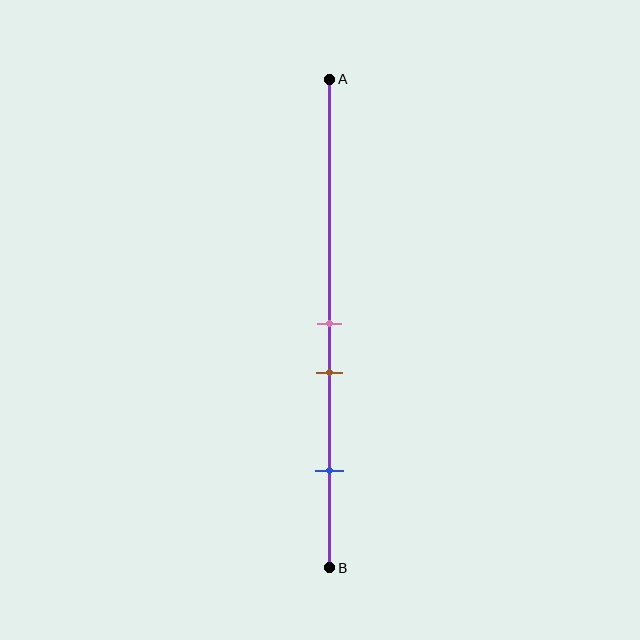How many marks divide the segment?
There are 3 marks dividing the segment.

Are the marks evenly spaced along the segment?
No, the marks are not evenly spaced.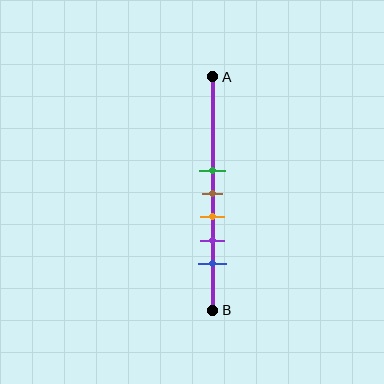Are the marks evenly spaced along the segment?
Yes, the marks are approximately evenly spaced.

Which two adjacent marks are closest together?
The green and brown marks are the closest adjacent pair.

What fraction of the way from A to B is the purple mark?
The purple mark is approximately 70% (0.7) of the way from A to B.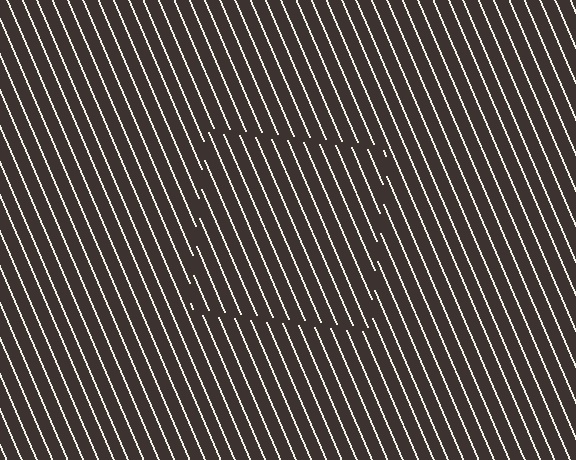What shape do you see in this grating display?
An illusory square. The interior of the shape contains the same grating, shifted by half a period — the contour is defined by the phase discontinuity where line-ends from the inner and outer gratings abut.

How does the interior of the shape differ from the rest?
The interior of the shape contains the same grating, shifted by half a period — the contour is defined by the phase discontinuity where line-ends from the inner and outer gratings abut.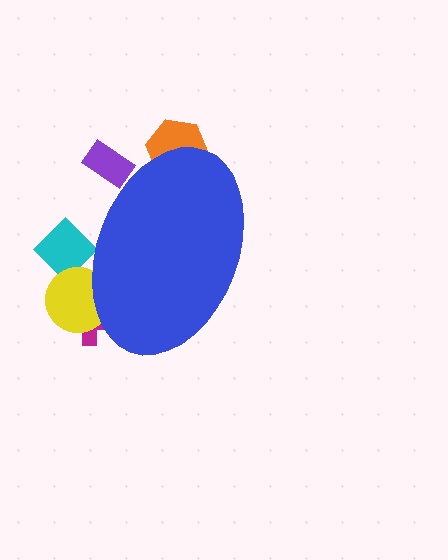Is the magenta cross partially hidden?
Yes, the magenta cross is partially hidden behind the blue ellipse.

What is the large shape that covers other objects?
A blue ellipse.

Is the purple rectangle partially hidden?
Yes, the purple rectangle is partially hidden behind the blue ellipse.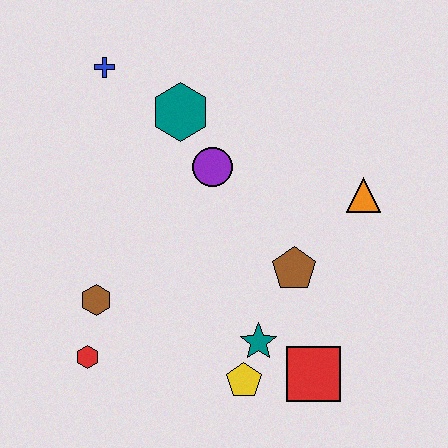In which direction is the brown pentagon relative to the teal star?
The brown pentagon is above the teal star.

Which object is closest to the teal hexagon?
The purple circle is closest to the teal hexagon.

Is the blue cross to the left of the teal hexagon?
Yes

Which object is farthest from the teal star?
The blue cross is farthest from the teal star.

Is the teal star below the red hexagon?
No